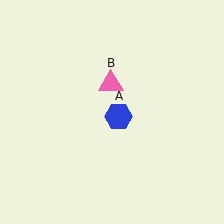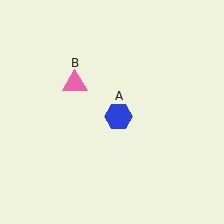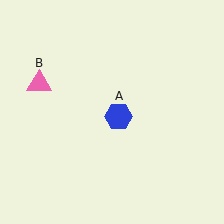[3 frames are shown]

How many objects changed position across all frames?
1 object changed position: pink triangle (object B).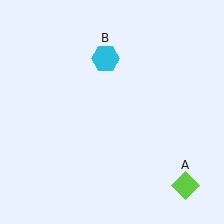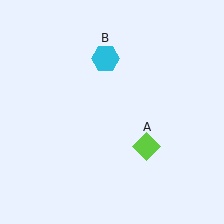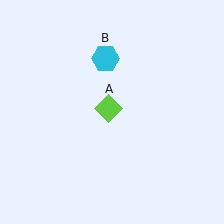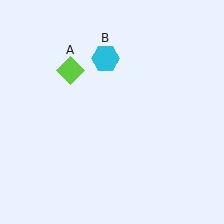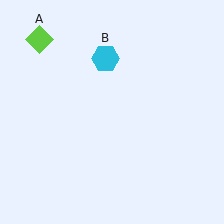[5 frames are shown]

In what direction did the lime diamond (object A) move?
The lime diamond (object A) moved up and to the left.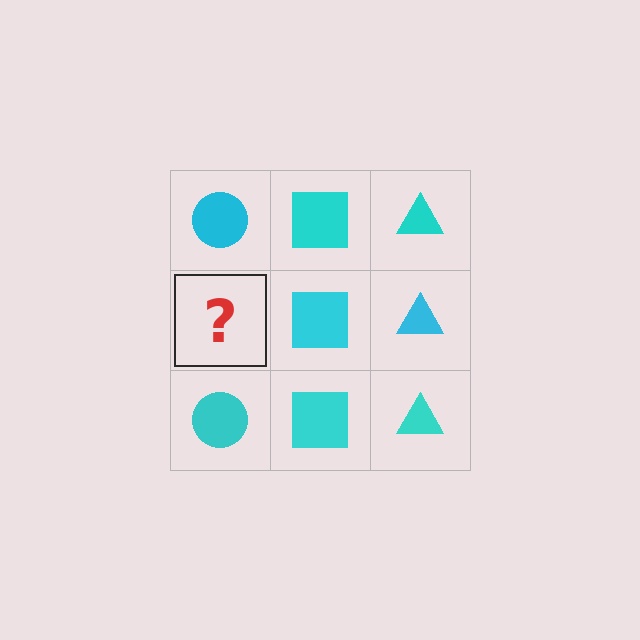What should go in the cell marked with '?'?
The missing cell should contain a cyan circle.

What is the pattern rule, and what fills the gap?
The rule is that each column has a consistent shape. The gap should be filled with a cyan circle.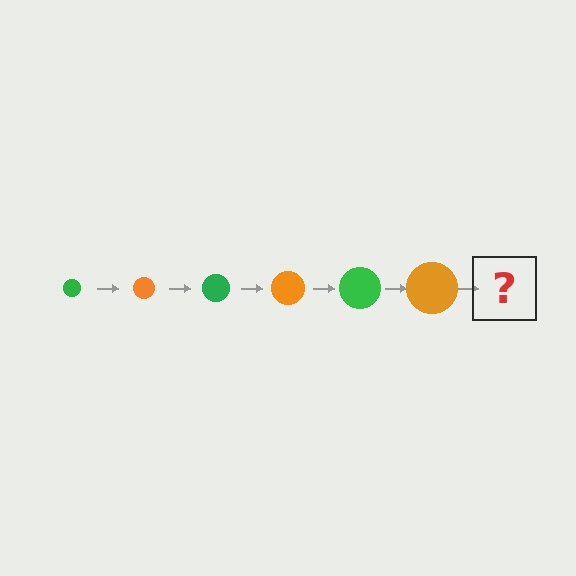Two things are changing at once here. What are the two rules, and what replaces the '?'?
The two rules are that the circle grows larger each step and the color cycles through green and orange. The '?' should be a green circle, larger than the previous one.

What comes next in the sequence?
The next element should be a green circle, larger than the previous one.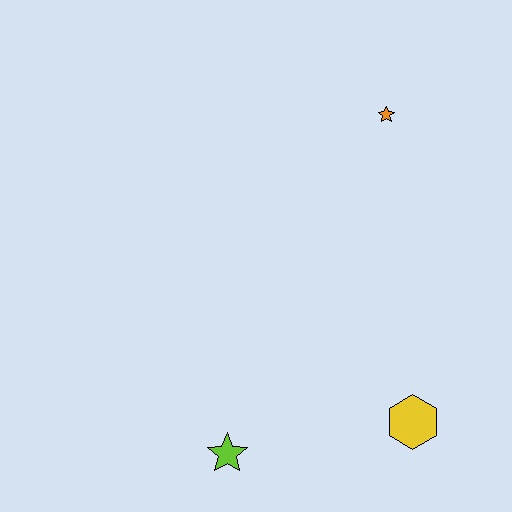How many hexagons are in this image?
There is 1 hexagon.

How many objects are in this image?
There are 3 objects.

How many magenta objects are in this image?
There are no magenta objects.